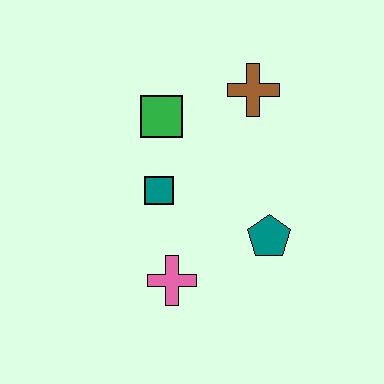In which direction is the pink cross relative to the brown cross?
The pink cross is below the brown cross.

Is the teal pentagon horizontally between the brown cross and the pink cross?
No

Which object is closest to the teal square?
The green square is closest to the teal square.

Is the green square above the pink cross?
Yes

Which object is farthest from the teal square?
The brown cross is farthest from the teal square.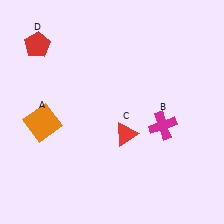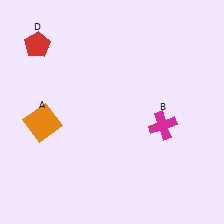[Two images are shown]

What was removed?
The red triangle (C) was removed in Image 2.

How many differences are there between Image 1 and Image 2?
There is 1 difference between the two images.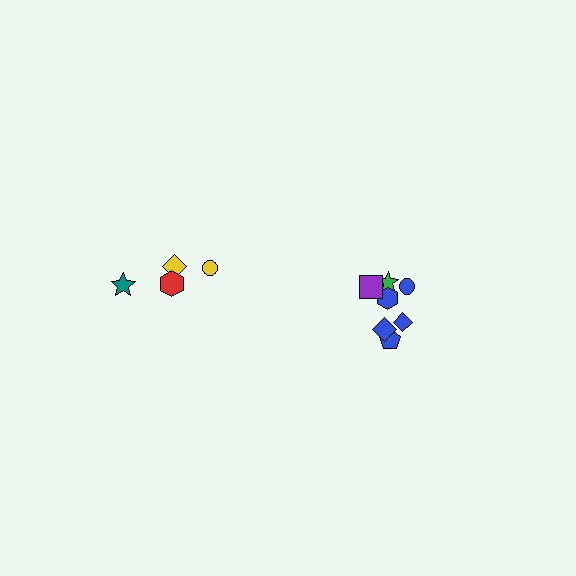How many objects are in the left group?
There are 4 objects.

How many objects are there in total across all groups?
There are 11 objects.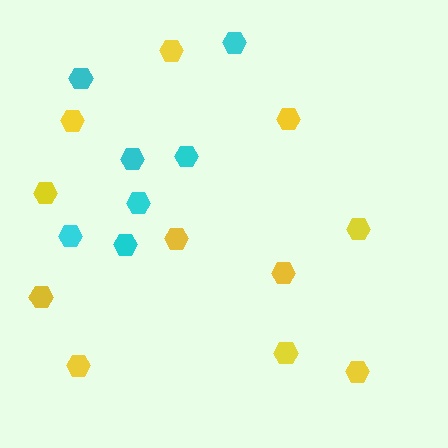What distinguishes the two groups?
There are 2 groups: one group of yellow hexagons (11) and one group of cyan hexagons (7).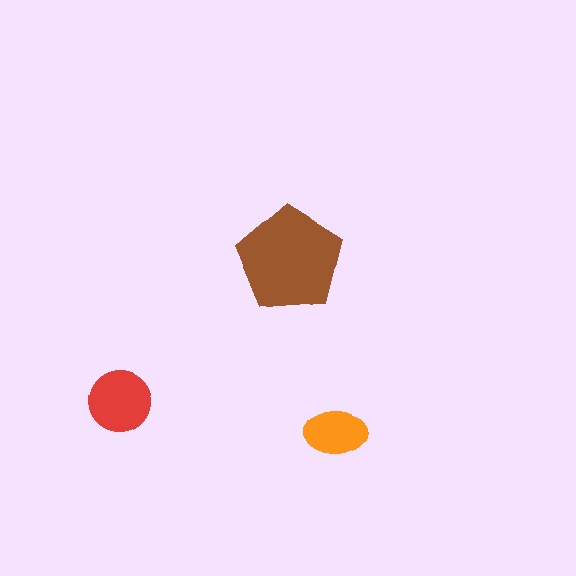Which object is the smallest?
The orange ellipse.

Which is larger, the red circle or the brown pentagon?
The brown pentagon.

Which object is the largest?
The brown pentagon.